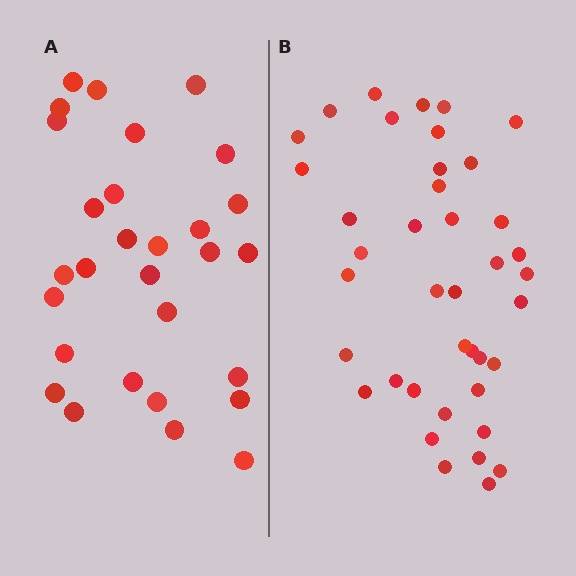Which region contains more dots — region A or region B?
Region B (the right region) has more dots.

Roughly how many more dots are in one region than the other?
Region B has roughly 12 or so more dots than region A.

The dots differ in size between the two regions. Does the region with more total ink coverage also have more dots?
No. Region A has more total ink coverage because its dots are larger, but region B actually contains more individual dots. Total area can be misleading — the number of items is what matters here.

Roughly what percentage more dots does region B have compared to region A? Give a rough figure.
About 40% more.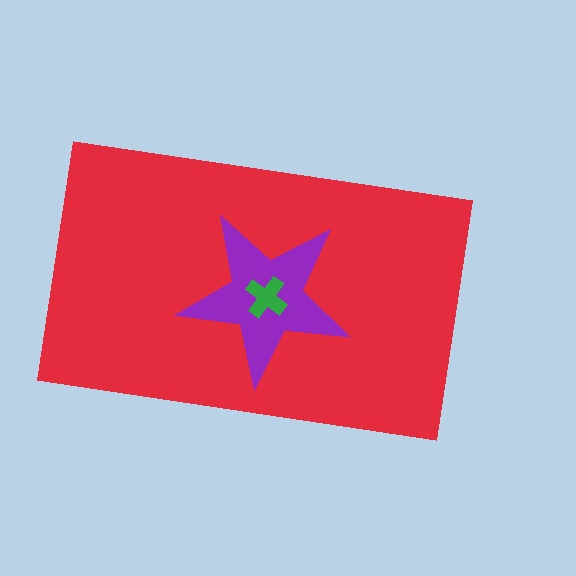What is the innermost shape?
The green cross.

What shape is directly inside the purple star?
The green cross.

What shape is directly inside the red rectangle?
The purple star.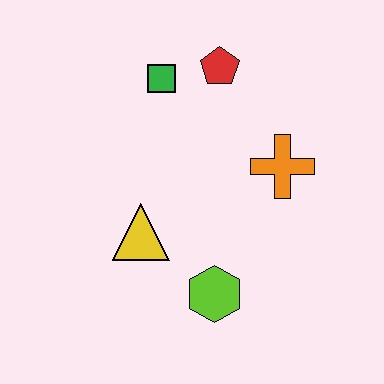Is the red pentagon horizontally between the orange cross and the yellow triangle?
Yes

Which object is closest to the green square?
The red pentagon is closest to the green square.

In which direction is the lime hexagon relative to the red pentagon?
The lime hexagon is below the red pentagon.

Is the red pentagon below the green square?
No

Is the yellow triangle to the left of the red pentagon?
Yes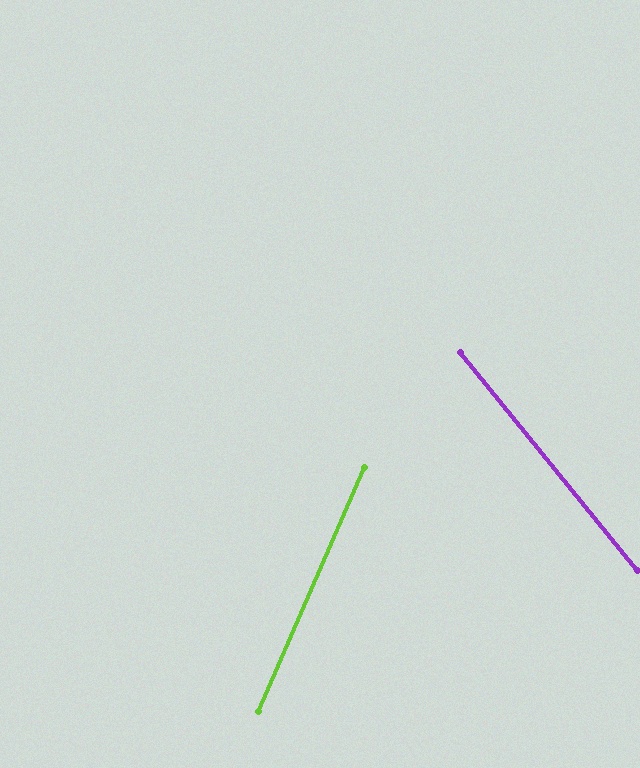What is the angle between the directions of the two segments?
Approximately 63 degrees.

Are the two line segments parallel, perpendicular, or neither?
Neither parallel nor perpendicular — they differ by about 63°.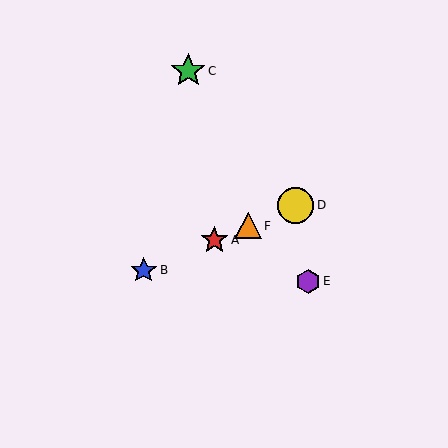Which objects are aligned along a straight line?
Objects A, B, D, F are aligned along a straight line.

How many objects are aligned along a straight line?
4 objects (A, B, D, F) are aligned along a straight line.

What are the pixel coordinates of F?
Object F is at (248, 226).